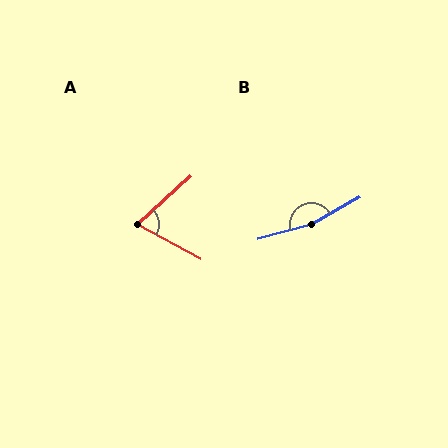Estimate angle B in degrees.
Approximately 165 degrees.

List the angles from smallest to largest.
A (71°), B (165°).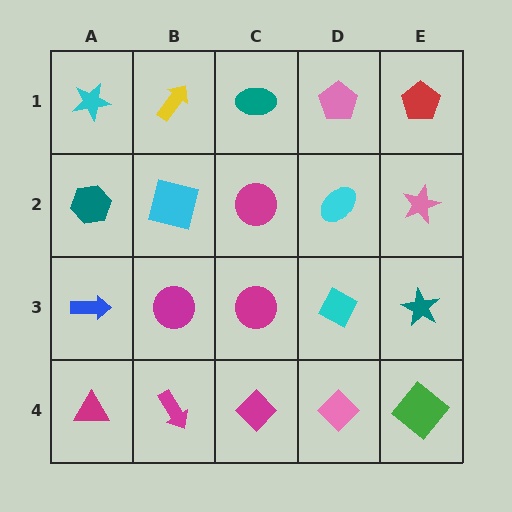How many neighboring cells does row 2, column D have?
4.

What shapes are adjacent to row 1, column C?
A magenta circle (row 2, column C), a yellow arrow (row 1, column B), a pink pentagon (row 1, column D).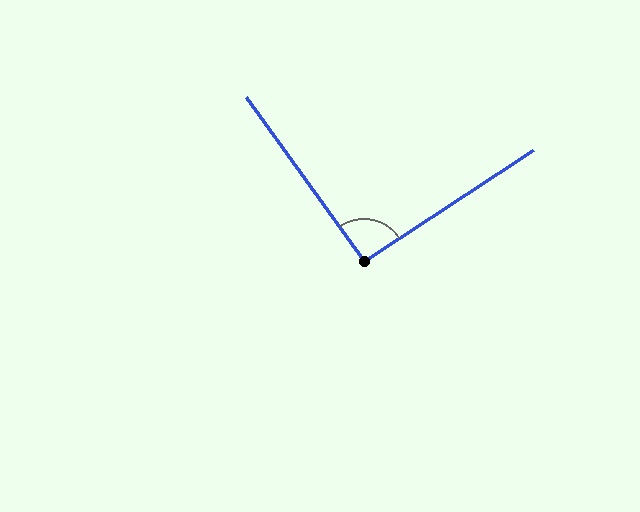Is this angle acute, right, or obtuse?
It is approximately a right angle.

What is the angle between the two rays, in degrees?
Approximately 92 degrees.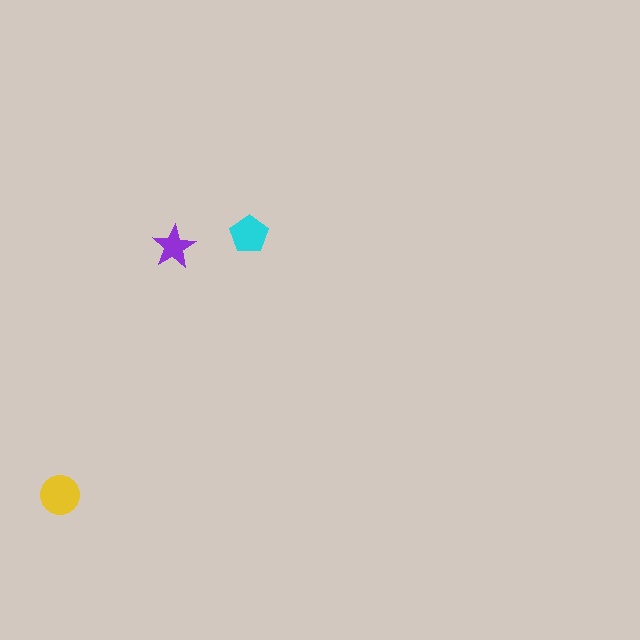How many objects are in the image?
There are 3 objects in the image.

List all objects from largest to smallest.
The yellow circle, the cyan pentagon, the purple star.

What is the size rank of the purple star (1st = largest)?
3rd.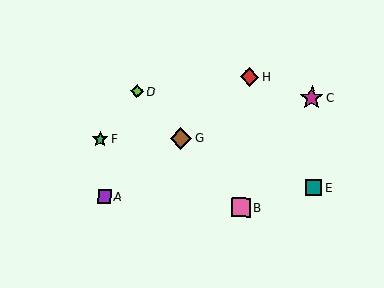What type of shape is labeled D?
Shape D is a lime diamond.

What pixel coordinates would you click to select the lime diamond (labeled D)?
Click at (137, 91) to select the lime diamond D.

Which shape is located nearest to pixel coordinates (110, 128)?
The green star (labeled F) at (100, 140) is nearest to that location.